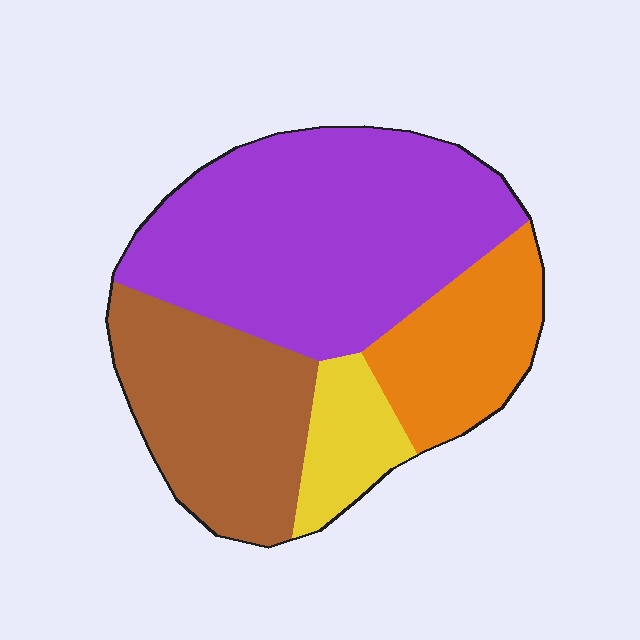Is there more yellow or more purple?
Purple.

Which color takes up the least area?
Yellow, at roughly 10%.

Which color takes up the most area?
Purple, at roughly 45%.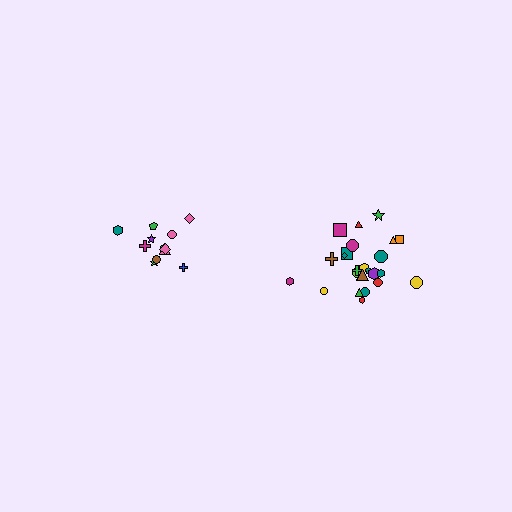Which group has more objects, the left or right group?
The right group.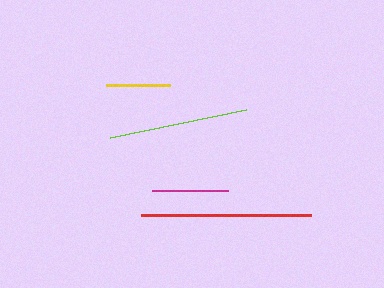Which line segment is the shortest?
The yellow line is the shortest at approximately 64 pixels.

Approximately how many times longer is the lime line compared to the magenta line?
The lime line is approximately 1.8 times the length of the magenta line.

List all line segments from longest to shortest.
From longest to shortest: red, lime, magenta, yellow.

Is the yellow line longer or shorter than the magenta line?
The magenta line is longer than the yellow line.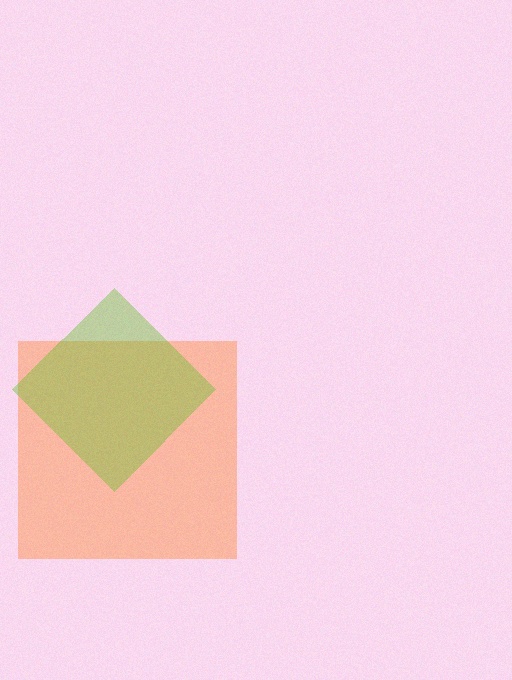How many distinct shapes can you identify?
There are 2 distinct shapes: an orange square, a lime diamond.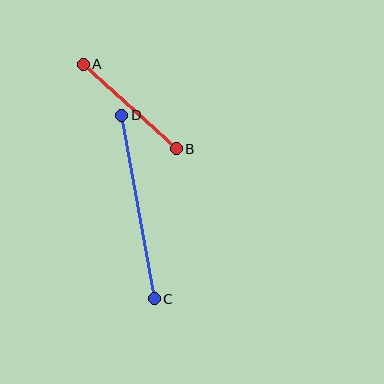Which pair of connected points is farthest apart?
Points C and D are farthest apart.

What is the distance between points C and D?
The distance is approximately 187 pixels.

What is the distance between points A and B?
The distance is approximately 126 pixels.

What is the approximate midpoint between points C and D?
The midpoint is at approximately (138, 207) pixels.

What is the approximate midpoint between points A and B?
The midpoint is at approximately (130, 106) pixels.